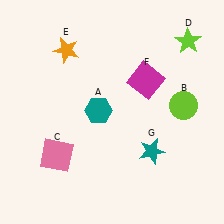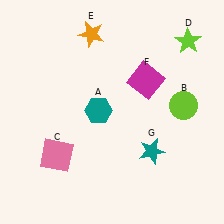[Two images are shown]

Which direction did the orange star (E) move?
The orange star (E) moved right.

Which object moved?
The orange star (E) moved right.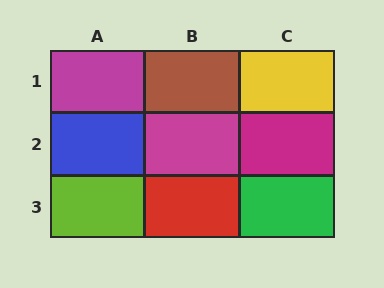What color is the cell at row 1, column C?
Yellow.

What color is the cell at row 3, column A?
Lime.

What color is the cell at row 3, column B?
Red.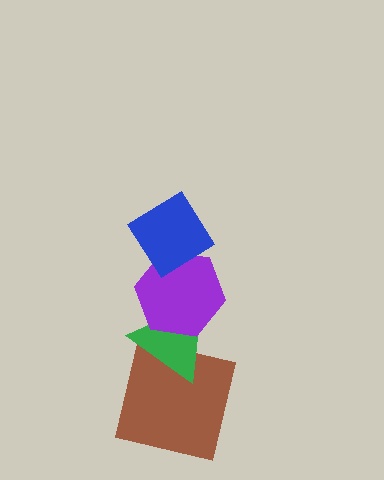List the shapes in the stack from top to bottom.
From top to bottom: the blue diamond, the purple hexagon, the green triangle, the brown square.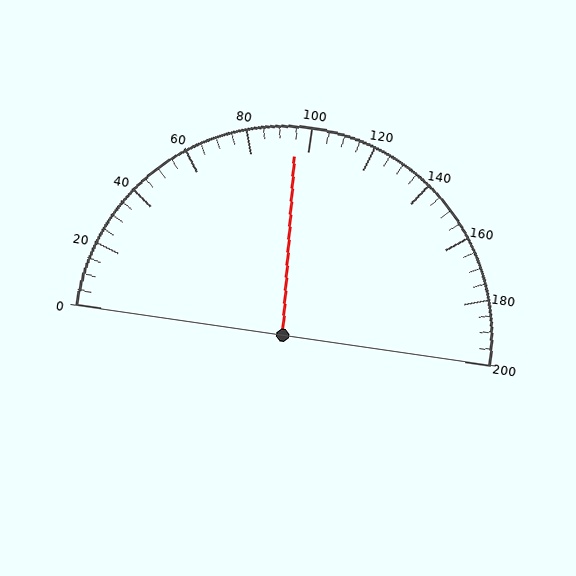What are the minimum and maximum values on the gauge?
The gauge ranges from 0 to 200.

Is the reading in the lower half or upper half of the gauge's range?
The reading is in the lower half of the range (0 to 200).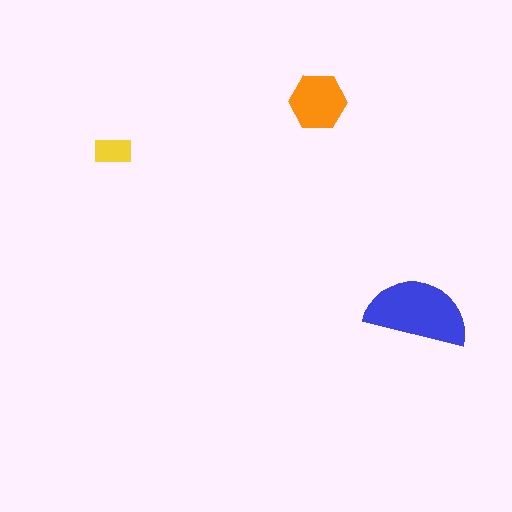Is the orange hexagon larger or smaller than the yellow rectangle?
Larger.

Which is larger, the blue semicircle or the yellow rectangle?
The blue semicircle.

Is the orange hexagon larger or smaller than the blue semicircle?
Smaller.